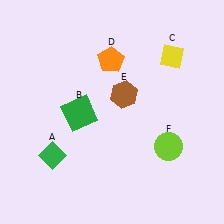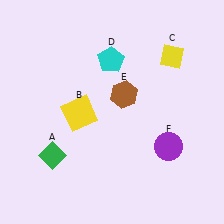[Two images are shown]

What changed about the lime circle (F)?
In Image 1, F is lime. In Image 2, it changed to purple.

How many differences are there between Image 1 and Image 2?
There are 3 differences between the two images.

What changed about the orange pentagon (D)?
In Image 1, D is orange. In Image 2, it changed to cyan.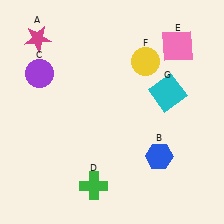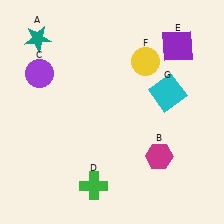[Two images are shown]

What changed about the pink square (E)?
In Image 1, E is pink. In Image 2, it changed to purple.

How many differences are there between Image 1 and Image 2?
There are 3 differences between the two images.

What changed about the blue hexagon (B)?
In Image 1, B is blue. In Image 2, it changed to magenta.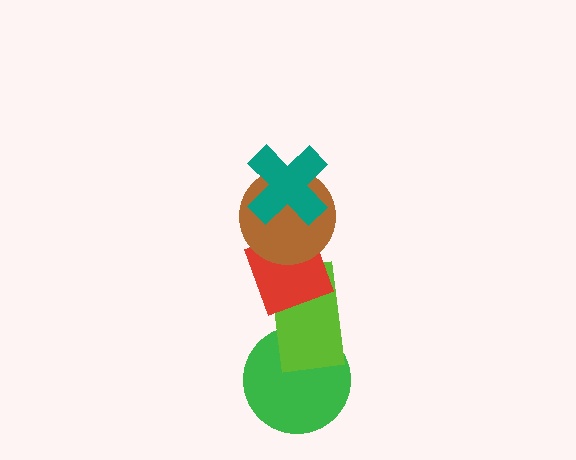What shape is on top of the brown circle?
The teal cross is on top of the brown circle.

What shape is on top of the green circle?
The lime rectangle is on top of the green circle.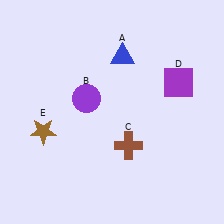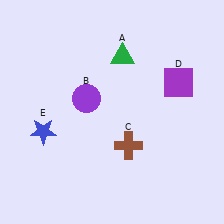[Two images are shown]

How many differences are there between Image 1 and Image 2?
There are 2 differences between the two images.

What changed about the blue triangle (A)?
In Image 1, A is blue. In Image 2, it changed to green.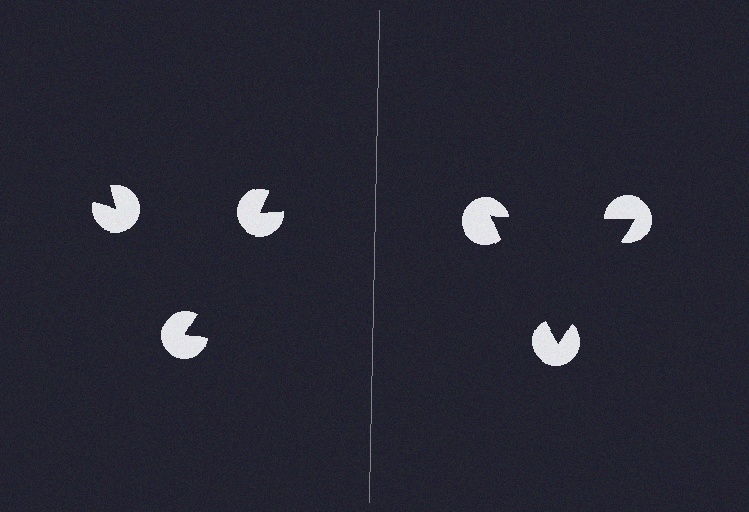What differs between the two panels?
The pac-man discs are positioned identically on both sides; only the wedge orientations differ. On the right they align to a triangle; on the left they are misaligned.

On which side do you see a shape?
An illusory triangle appears on the right side. On the left side the wedge cuts are rotated, so no coherent shape forms.